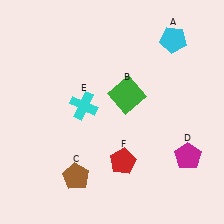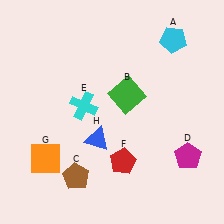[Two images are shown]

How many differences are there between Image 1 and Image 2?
There are 2 differences between the two images.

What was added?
An orange square (G), a blue triangle (H) were added in Image 2.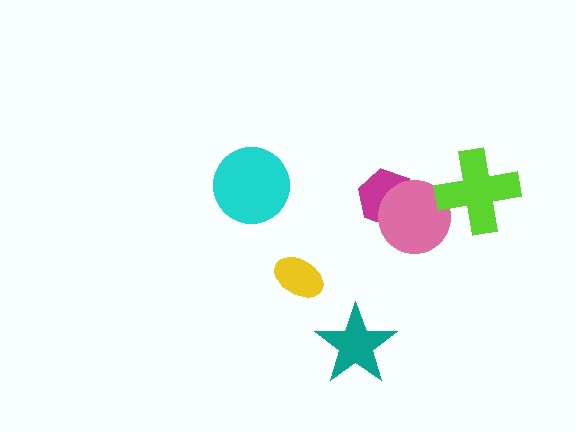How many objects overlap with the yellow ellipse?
0 objects overlap with the yellow ellipse.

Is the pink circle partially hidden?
Yes, it is partially covered by another shape.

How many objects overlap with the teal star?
0 objects overlap with the teal star.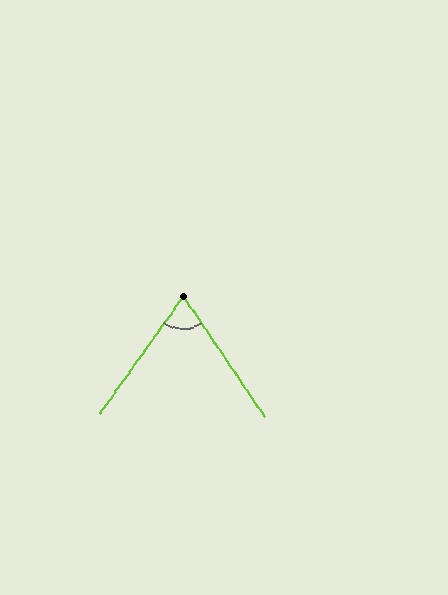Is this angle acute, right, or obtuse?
It is acute.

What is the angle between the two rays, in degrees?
Approximately 70 degrees.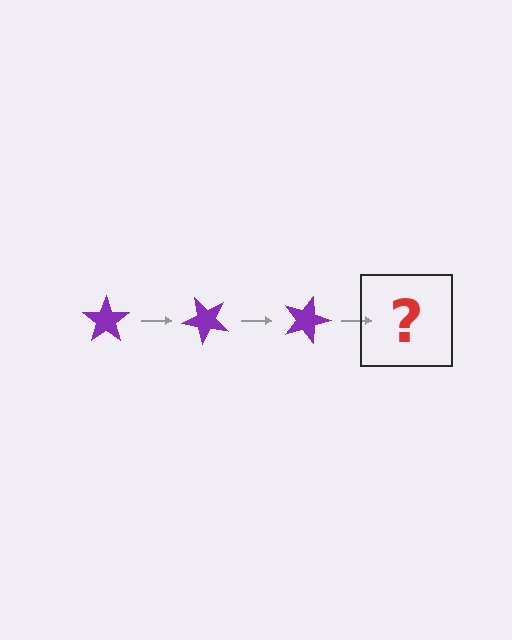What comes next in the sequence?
The next element should be a purple star rotated 135 degrees.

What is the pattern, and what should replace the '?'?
The pattern is that the star rotates 45 degrees each step. The '?' should be a purple star rotated 135 degrees.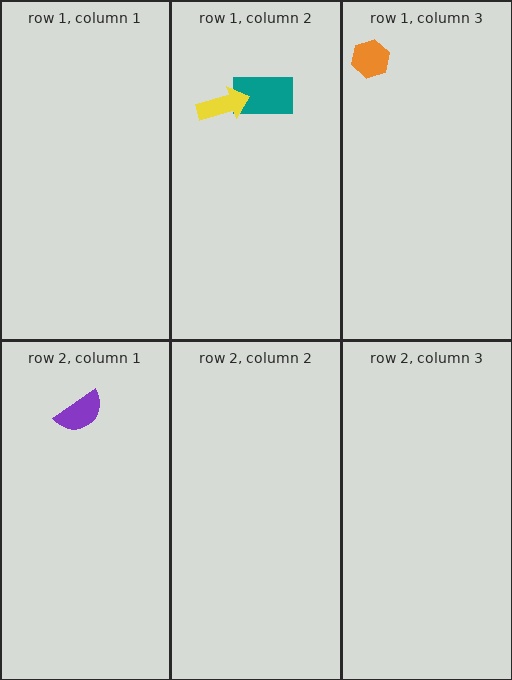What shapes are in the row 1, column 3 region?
The orange hexagon.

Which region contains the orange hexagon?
The row 1, column 3 region.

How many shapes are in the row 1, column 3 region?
1.